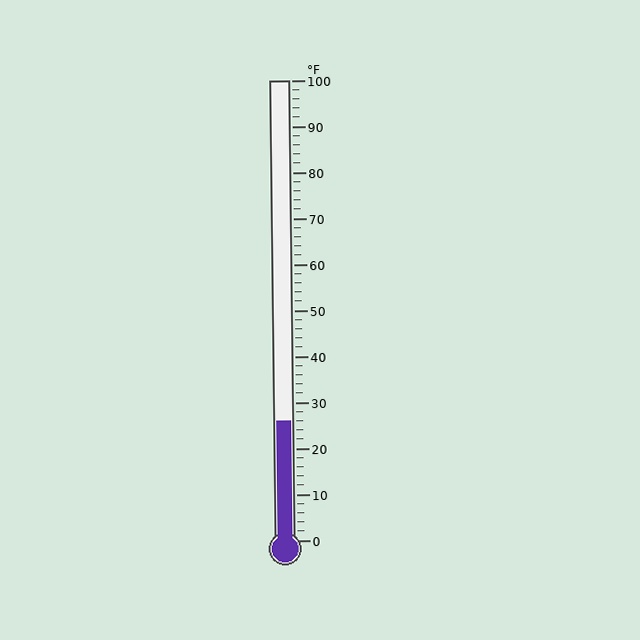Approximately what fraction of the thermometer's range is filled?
The thermometer is filled to approximately 25% of its range.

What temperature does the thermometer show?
The thermometer shows approximately 26°F.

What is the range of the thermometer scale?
The thermometer scale ranges from 0°F to 100°F.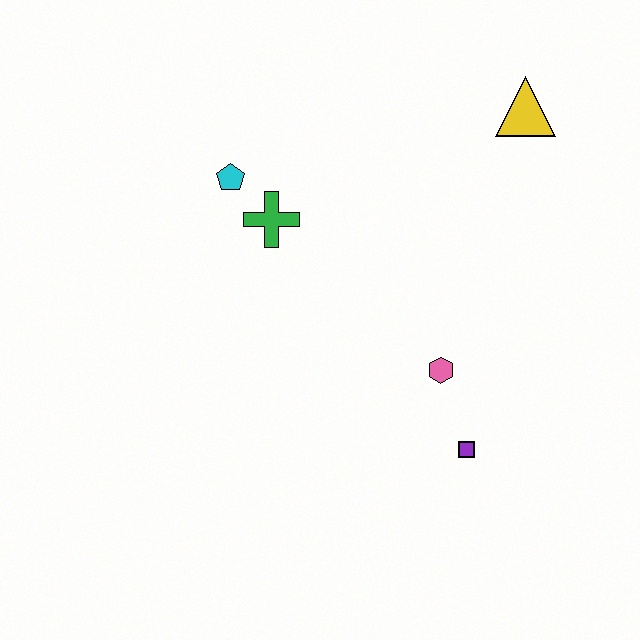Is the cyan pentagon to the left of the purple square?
Yes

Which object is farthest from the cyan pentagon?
The purple square is farthest from the cyan pentagon.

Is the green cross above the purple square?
Yes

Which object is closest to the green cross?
The cyan pentagon is closest to the green cross.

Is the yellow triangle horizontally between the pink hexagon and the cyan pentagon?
No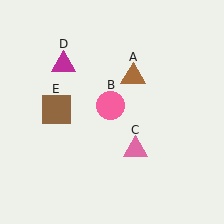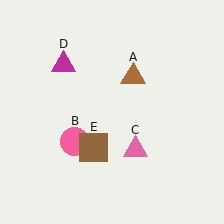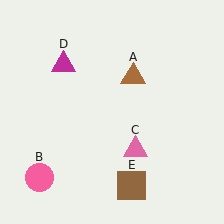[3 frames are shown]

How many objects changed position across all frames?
2 objects changed position: pink circle (object B), brown square (object E).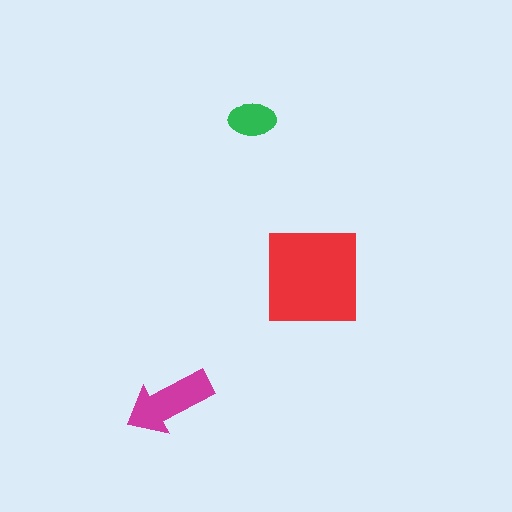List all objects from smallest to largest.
The green ellipse, the magenta arrow, the red square.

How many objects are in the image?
There are 3 objects in the image.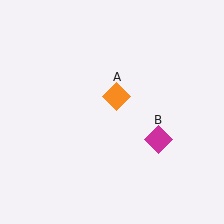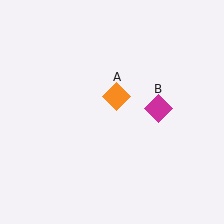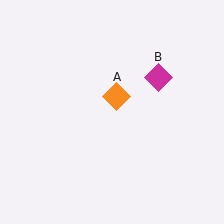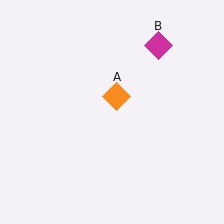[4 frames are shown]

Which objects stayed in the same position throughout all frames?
Orange diamond (object A) remained stationary.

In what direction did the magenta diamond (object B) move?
The magenta diamond (object B) moved up.